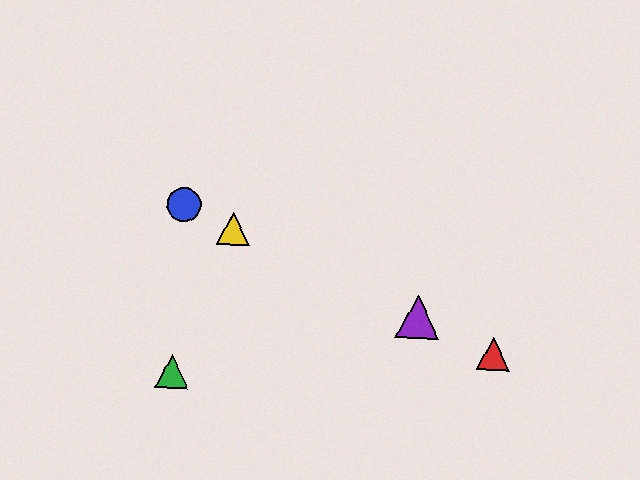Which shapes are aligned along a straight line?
The red triangle, the blue circle, the yellow triangle, the purple triangle are aligned along a straight line.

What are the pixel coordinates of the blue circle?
The blue circle is at (184, 204).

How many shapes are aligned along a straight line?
4 shapes (the red triangle, the blue circle, the yellow triangle, the purple triangle) are aligned along a straight line.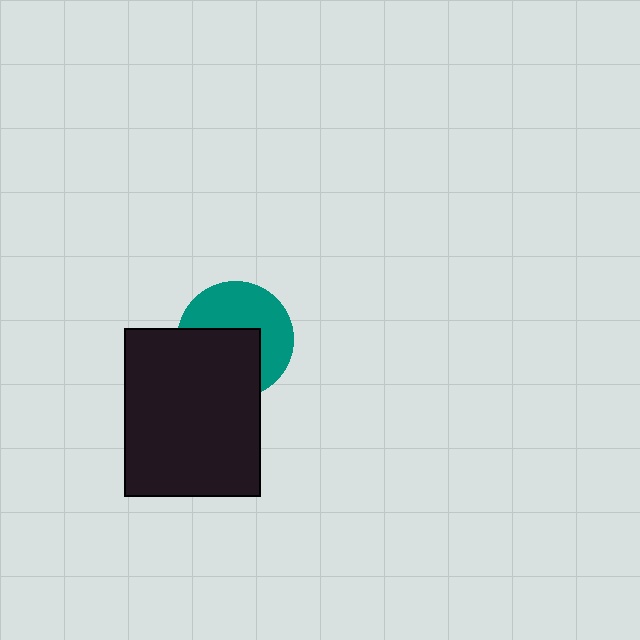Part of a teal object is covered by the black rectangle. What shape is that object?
It is a circle.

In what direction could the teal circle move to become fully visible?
The teal circle could move toward the upper-right. That would shift it out from behind the black rectangle entirely.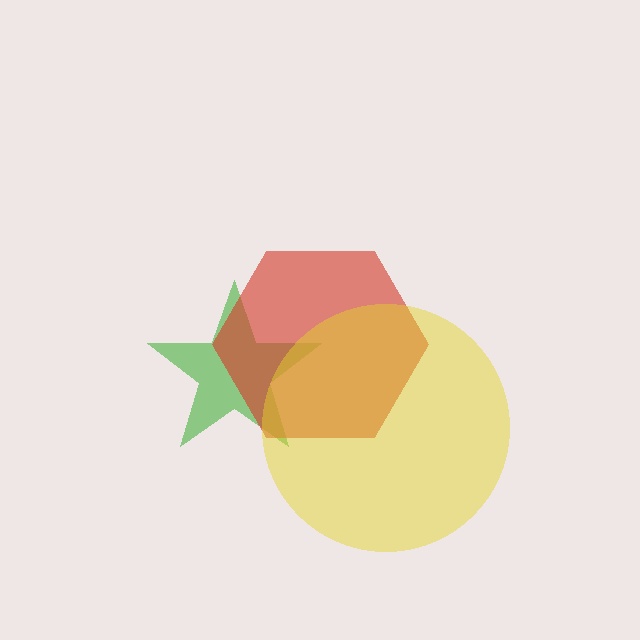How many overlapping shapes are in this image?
There are 3 overlapping shapes in the image.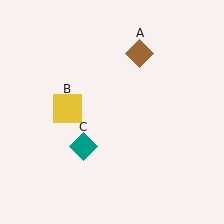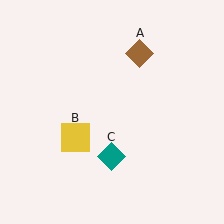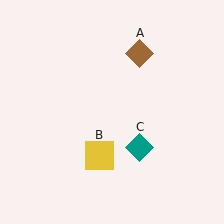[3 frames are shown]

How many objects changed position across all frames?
2 objects changed position: yellow square (object B), teal diamond (object C).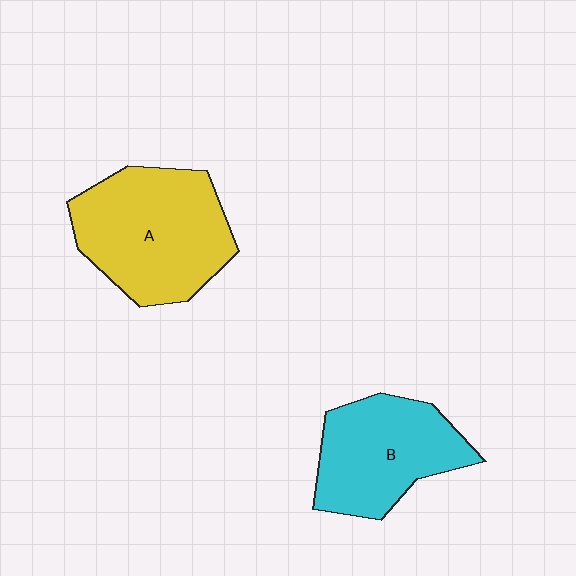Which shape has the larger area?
Shape A (yellow).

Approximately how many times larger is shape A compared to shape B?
Approximately 1.2 times.